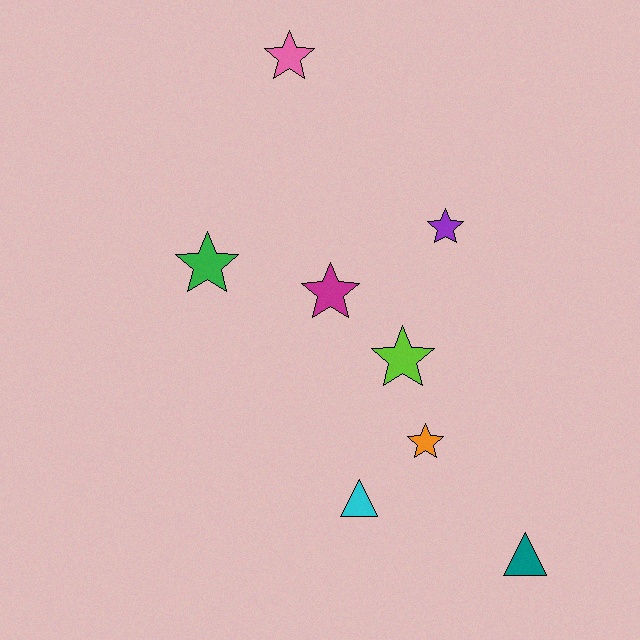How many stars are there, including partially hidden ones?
There are 6 stars.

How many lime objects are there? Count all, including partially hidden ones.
There is 1 lime object.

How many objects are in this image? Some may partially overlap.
There are 8 objects.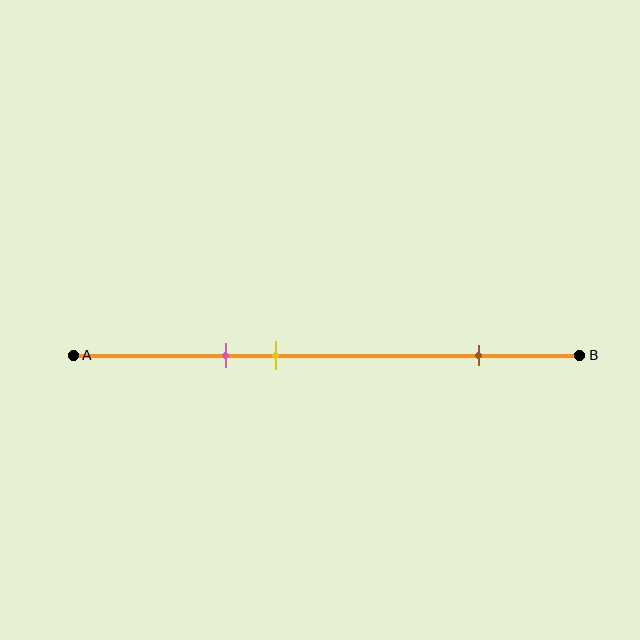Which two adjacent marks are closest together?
The pink and yellow marks are the closest adjacent pair.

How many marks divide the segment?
There are 3 marks dividing the segment.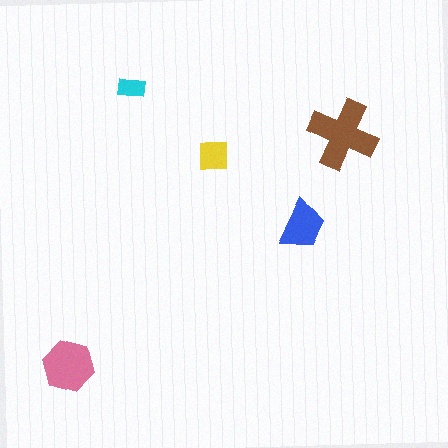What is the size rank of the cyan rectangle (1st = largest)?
5th.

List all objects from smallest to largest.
The cyan rectangle, the yellow square, the blue trapezoid, the pink hexagon, the brown cross.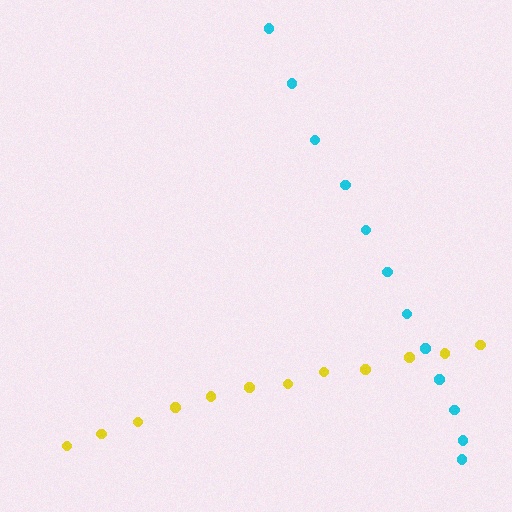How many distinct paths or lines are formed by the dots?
There are 2 distinct paths.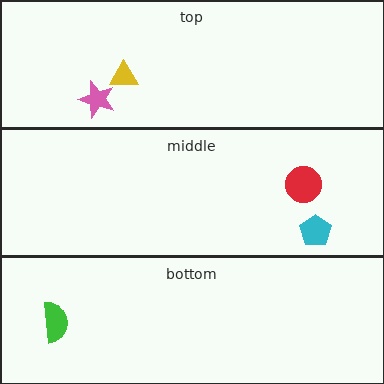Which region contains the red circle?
The middle region.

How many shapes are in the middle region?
2.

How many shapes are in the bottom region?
1.